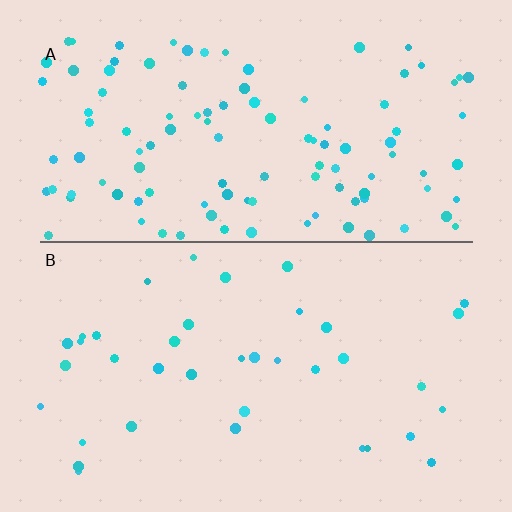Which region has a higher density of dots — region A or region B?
A (the top).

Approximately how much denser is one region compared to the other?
Approximately 2.9× — region A over region B.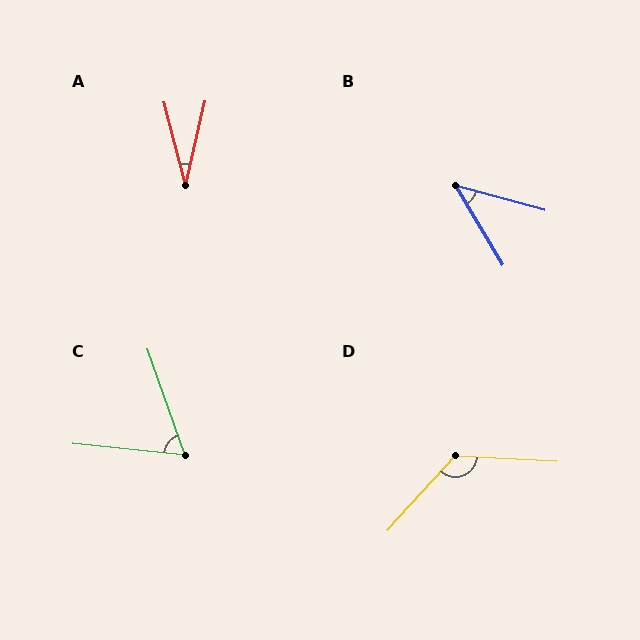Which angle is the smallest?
A, at approximately 28 degrees.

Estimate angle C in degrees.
Approximately 65 degrees.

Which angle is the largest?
D, at approximately 129 degrees.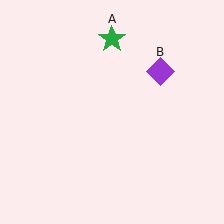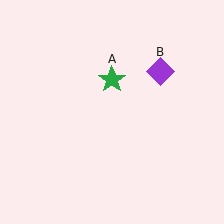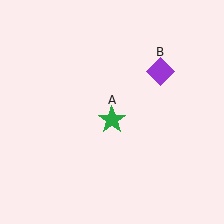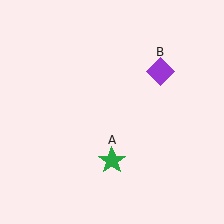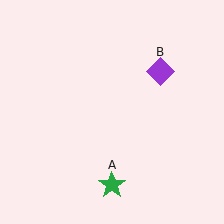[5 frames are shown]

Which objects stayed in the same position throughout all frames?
Purple diamond (object B) remained stationary.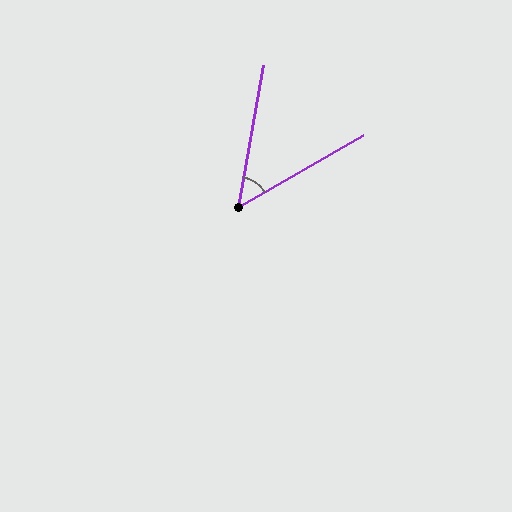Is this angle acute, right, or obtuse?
It is acute.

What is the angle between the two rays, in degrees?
Approximately 50 degrees.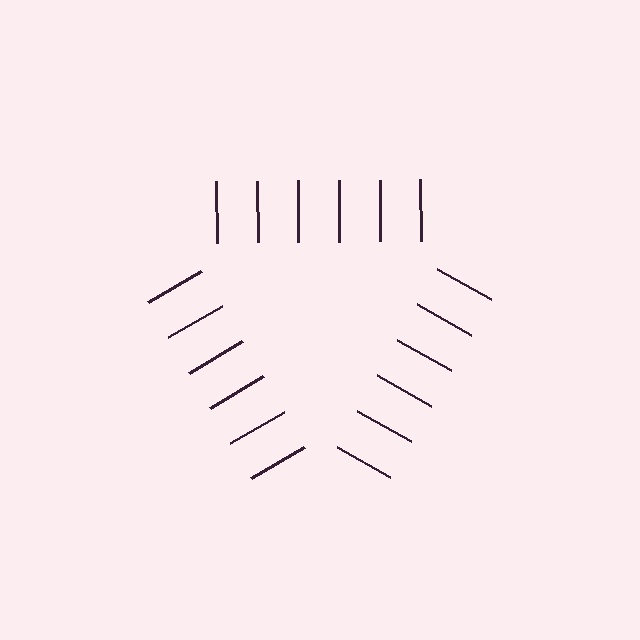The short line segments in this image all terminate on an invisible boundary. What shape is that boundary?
An illusory triangle — the line segments terminate on its edges but no continuous stroke is drawn.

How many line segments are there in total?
18 — 6 along each of the 3 edges.